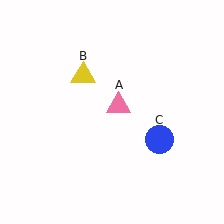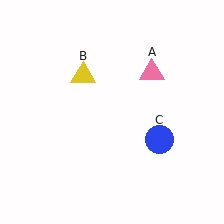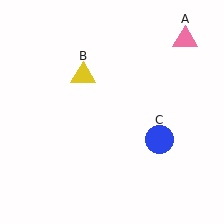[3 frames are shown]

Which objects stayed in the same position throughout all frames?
Yellow triangle (object B) and blue circle (object C) remained stationary.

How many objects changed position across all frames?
1 object changed position: pink triangle (object A).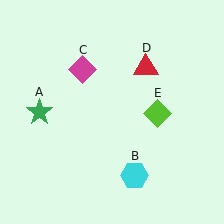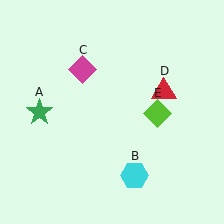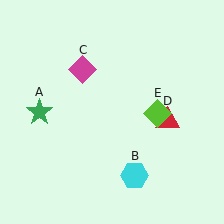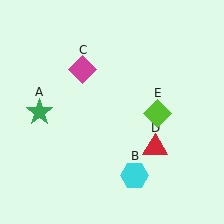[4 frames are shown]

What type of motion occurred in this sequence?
The red triangle (object D) rotated clockwise around the center of the scene.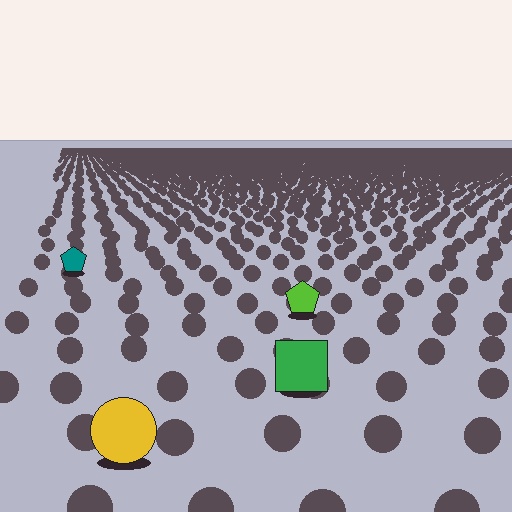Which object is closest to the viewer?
The yellow circle is closest. The texture marks near it are larger and more spread out.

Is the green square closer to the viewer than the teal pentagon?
Yes. The green square is closer — you can tell from the texture gradient: the ground texture is coarser near it.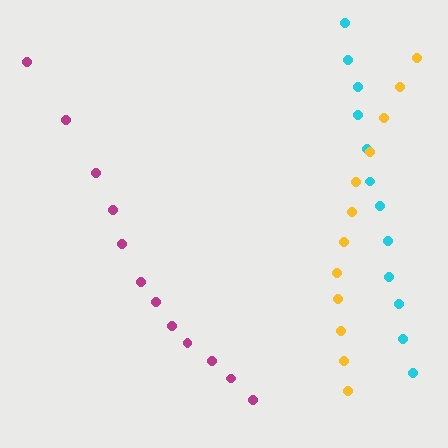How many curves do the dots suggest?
There are 3 distinct paths.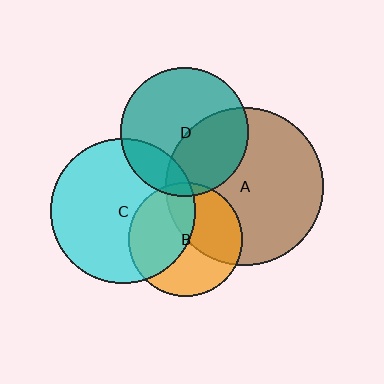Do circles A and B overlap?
Yes.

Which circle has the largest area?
Circle A (brown).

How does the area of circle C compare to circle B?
Approximately 1.6 times.